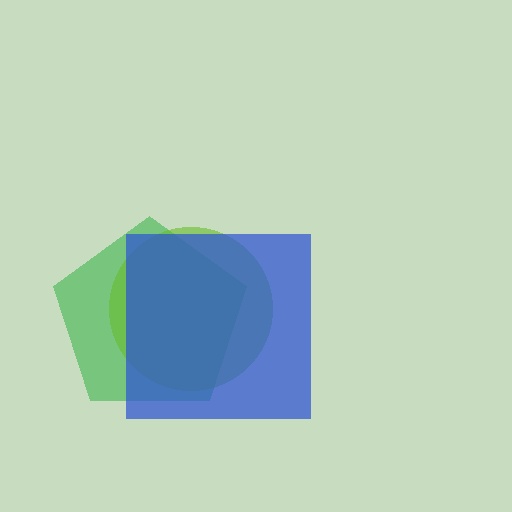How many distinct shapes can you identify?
There are 3 distinct shapes: a green pentagon, a lime circle, a blue square.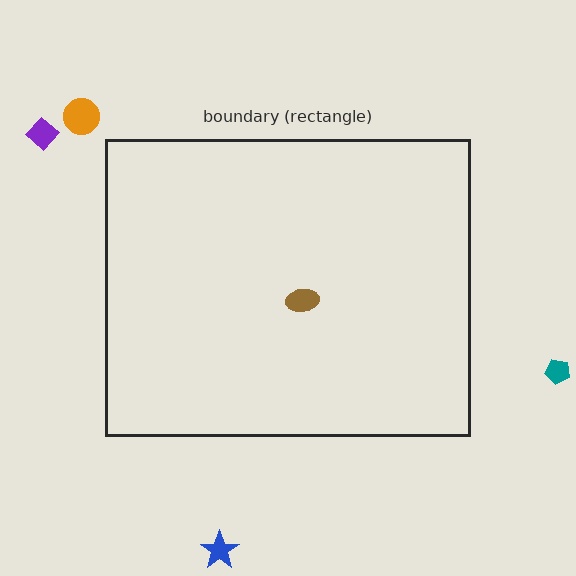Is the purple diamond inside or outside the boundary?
Outside.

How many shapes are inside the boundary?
1 inside, 4 outside.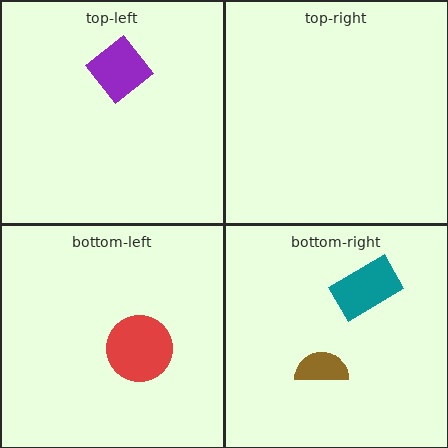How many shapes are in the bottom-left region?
1.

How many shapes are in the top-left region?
1.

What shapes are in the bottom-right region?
The brown semicircle, the teal rectangle.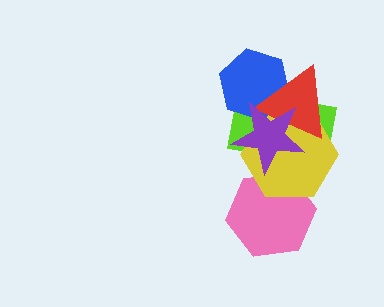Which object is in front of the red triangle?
The purple star is in front of the red triangle.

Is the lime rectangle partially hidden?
Yes, it is partially covered by another shape.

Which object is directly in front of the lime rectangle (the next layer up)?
The yellow hexagon is directly in front of the lime rectangle.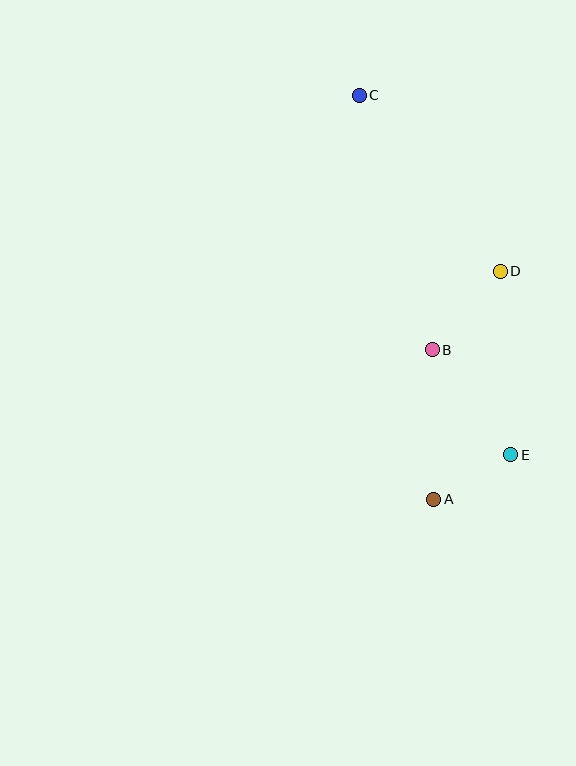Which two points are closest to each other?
Points A and E are closest to each other.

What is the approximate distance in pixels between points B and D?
The distance between B and D is approximately 104 pixels.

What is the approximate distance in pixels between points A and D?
The distance between A and D is approximately 238 pixels.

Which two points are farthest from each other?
Points A and C are farthest from each other.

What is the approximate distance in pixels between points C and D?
The distance between C and D is approximately 225 pixels.